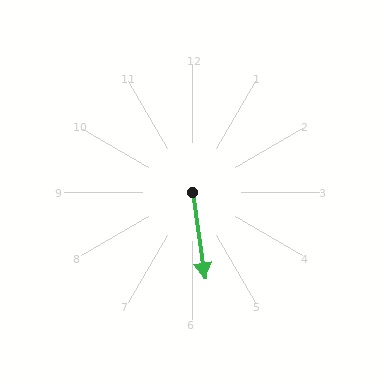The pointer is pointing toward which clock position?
Roughly 6 o'clock.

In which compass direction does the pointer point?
South.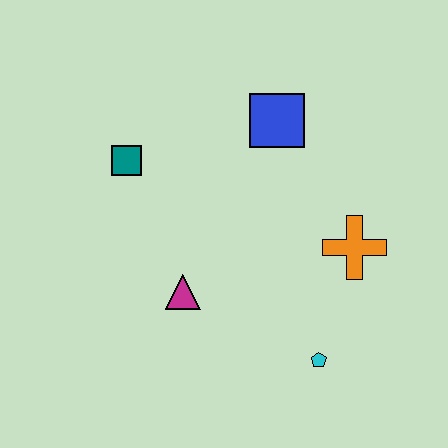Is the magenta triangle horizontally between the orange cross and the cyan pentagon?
No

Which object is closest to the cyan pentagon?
The orange cross is closest to the cyan pentagon.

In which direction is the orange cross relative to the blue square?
The orange cross is below the blue square.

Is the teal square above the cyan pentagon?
Yes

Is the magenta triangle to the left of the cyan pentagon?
Yes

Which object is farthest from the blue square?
The cyan pentagon is farthest from the blue square.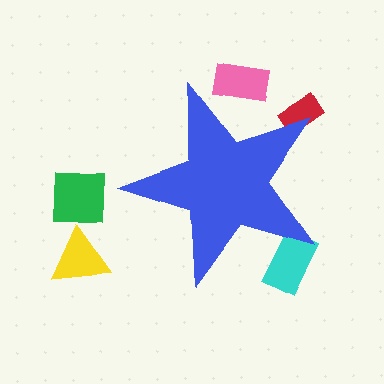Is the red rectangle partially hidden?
Yes, the red rectangle is partially hidden behind the blue star.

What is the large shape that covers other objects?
A blue star.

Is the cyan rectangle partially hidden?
Yes, the cyan rectangle is partially hidden behind the blue star.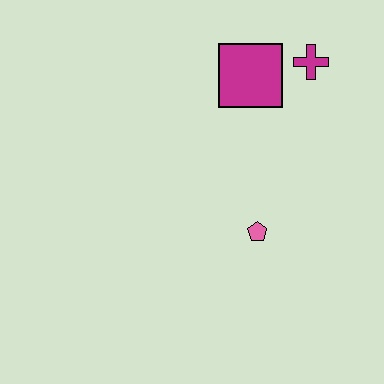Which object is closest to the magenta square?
The magenta cross is closest to the magenta square.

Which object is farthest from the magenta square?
The pink pentagon is farthest from the magenta square.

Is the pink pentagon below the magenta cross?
Yes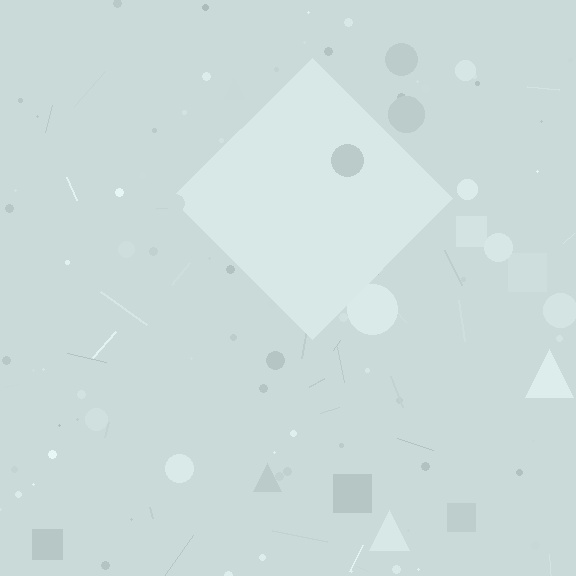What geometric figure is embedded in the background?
A diamond is embedded in the background.